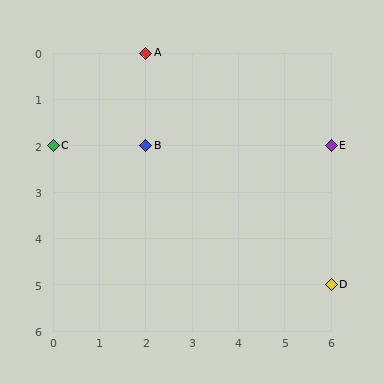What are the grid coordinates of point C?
Point C is at grid coordinates (0, 2).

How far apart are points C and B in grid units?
Points C and B are 2 columns apart.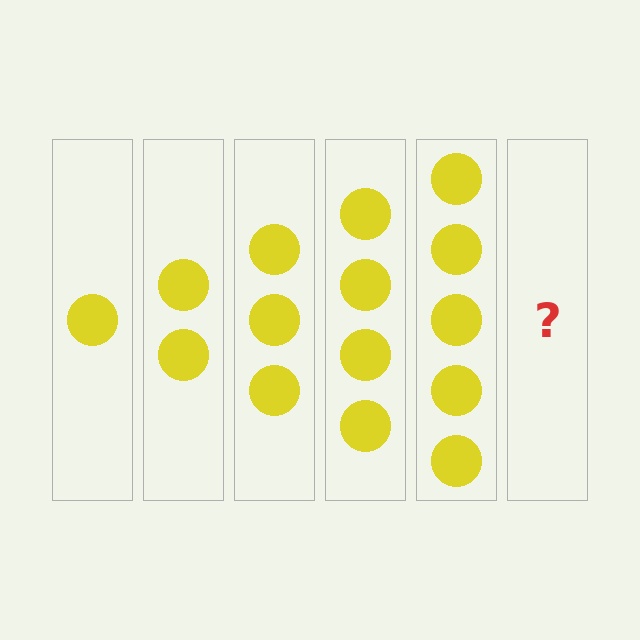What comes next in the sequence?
The next element should be 6 circles.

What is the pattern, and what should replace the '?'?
The pattern is that each step adds one more circle. The '?' should be 6 circles.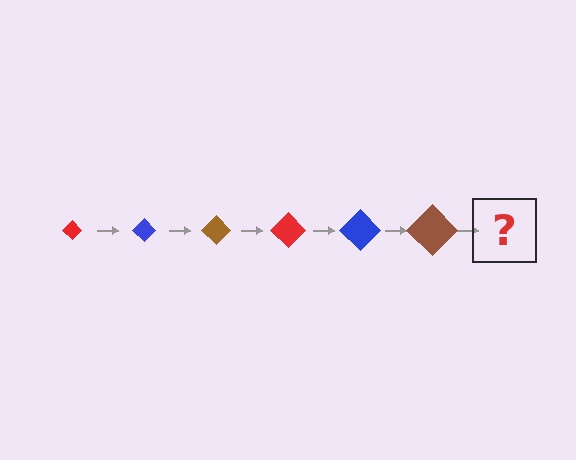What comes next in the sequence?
The next element should be a red diamond, larger than the previous one.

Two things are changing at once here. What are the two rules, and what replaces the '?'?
The two rules are that the diamond grows larger each step and the color cycles through red, blue, and brown. The '?' should be a red diamond, larger than the previous one.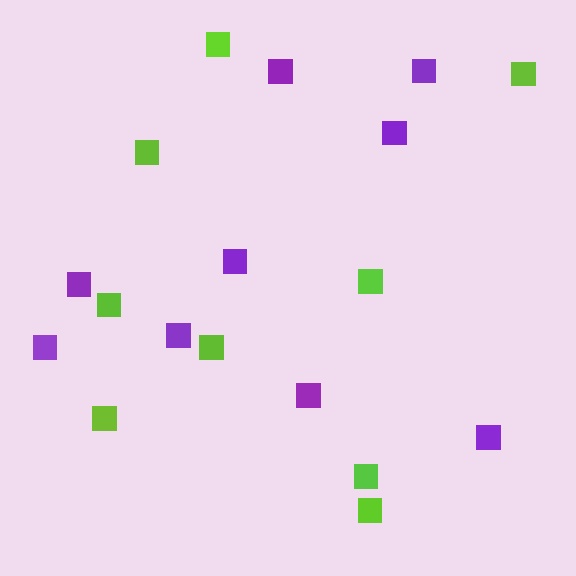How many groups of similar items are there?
There are 2 groups: one group of lime squares (9) and one group of purple squares (9).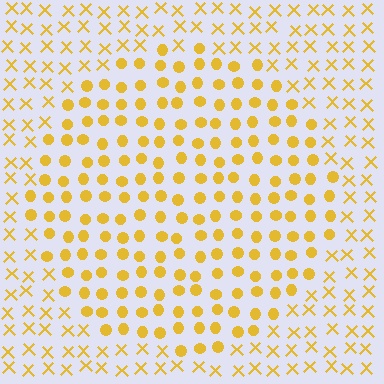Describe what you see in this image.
The image is filled with small yellow elements arranged in a uniform grid. A circle-shaped region contains circles, while the surrounding area contains X marks. The boundary is defined purely by the change in element shape.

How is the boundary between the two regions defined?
The boundary is defined by a change in element shape: circles inside vs. X marks outside. All elements share the same color and spacing.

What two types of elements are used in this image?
The image uses circles inside the circle region and X marks outside it.